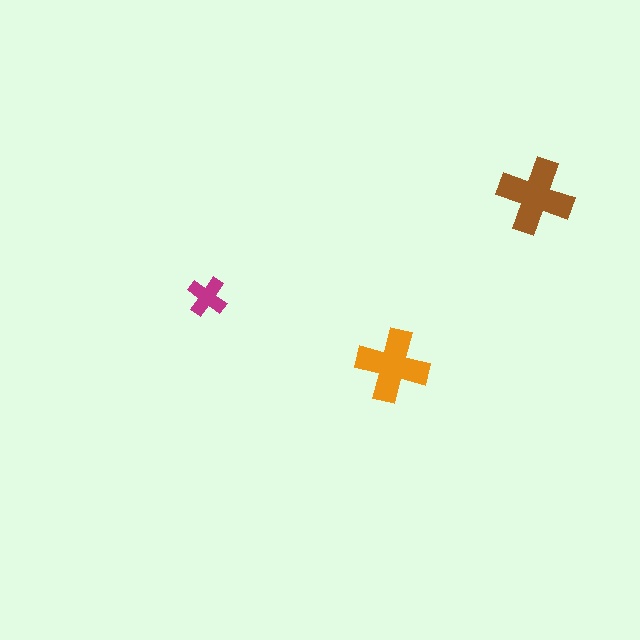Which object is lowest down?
The orange cross is bottommost.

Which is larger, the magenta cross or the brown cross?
The brown one.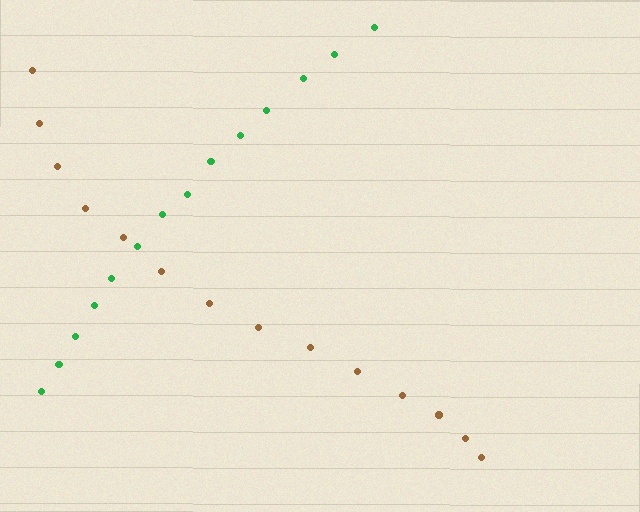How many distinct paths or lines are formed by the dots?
There are 2 distinct paths.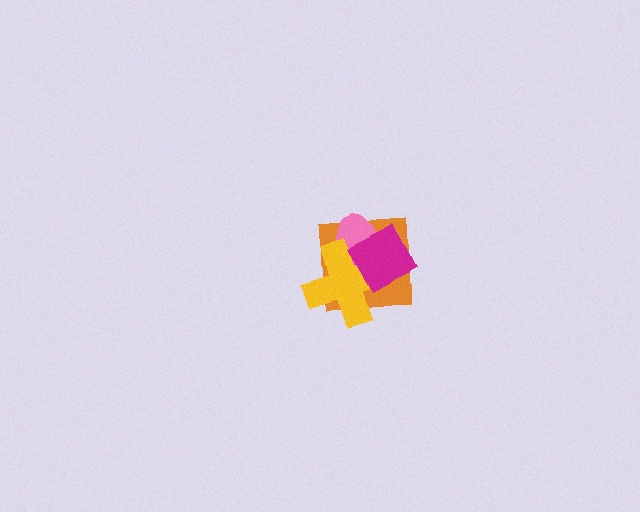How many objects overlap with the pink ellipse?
3 objects overlap with the pink ellipse.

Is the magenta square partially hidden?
No, no other shape covers it.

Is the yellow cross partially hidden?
Yes, it is partially covered by another shape.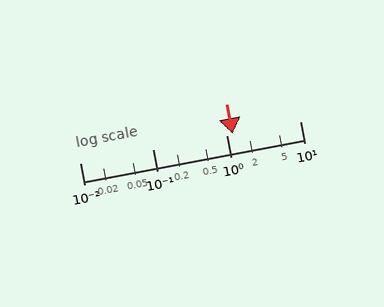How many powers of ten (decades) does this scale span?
The scale spans 3 decades, from 0.01 to 10.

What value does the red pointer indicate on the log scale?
The pointer indicates approximately 1.2.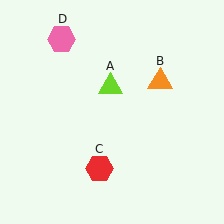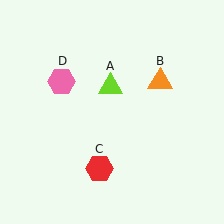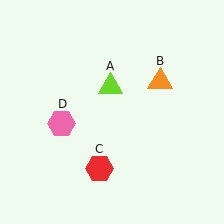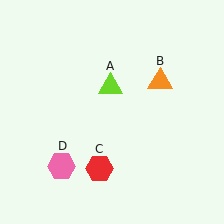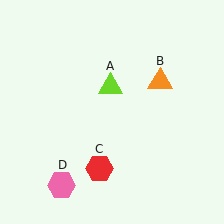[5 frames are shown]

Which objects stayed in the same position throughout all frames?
Lime triangle (object A) and orange triangle (object B) and red hexagon (object C) remained stationary.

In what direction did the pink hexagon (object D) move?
The pink hexagon (object D) moved down.